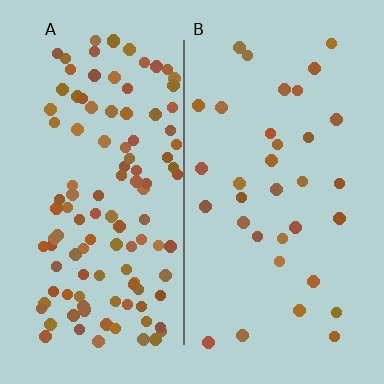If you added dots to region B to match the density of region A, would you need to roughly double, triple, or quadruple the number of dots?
Approximately triple.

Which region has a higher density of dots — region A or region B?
A (the left).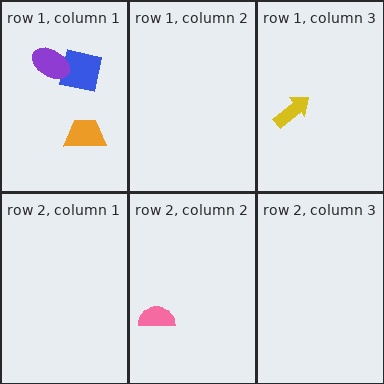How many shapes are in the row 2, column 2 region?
1.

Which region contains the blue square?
The row 1, column 1 region.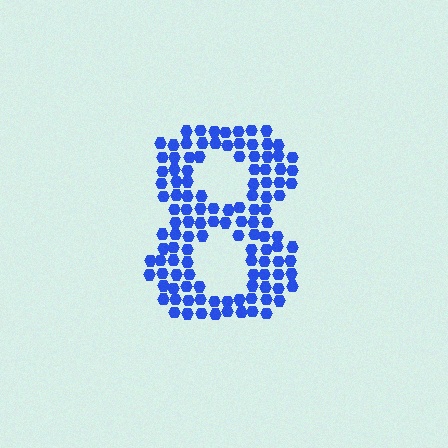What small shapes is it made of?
It is made of small hexagons.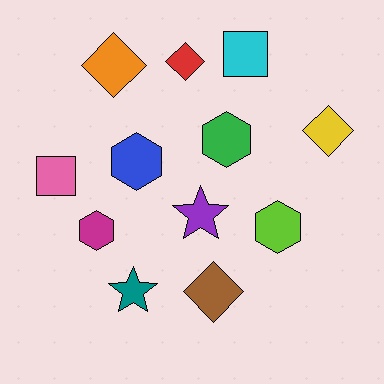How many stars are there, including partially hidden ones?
There are 2 stars.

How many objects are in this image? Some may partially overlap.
There are 12 objects.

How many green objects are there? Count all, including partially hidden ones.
There is 1 green object.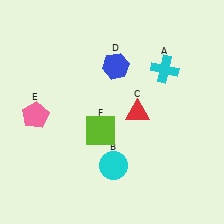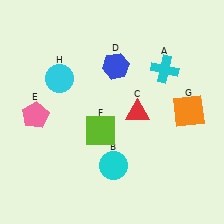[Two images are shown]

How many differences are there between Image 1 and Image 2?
There are 2 differences between the two images.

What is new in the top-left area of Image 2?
A cyan circle (H) was added in the top-left area of Image 2.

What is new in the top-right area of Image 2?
An orange square (G) was added in the top-right area of Image 2.